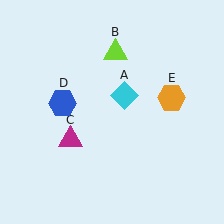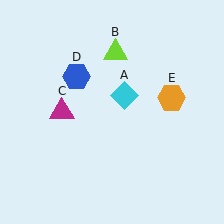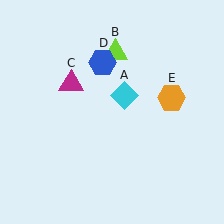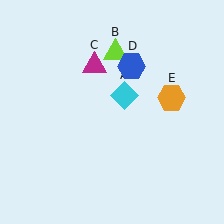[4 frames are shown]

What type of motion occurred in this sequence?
The magenta triangle (object C), blue hexagon (object D) rotated clockwise around the center of the scene.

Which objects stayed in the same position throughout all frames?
Cyan diamond (object A) and lime triangle (object B) and orange hexagon (object E) remained stationary.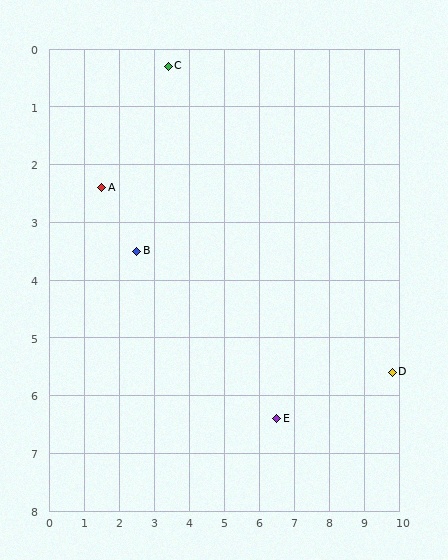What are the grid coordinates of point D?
Point D is at approximately (9.8, 5.6).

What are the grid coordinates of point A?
Point A is at approximately (1.5, 2.4).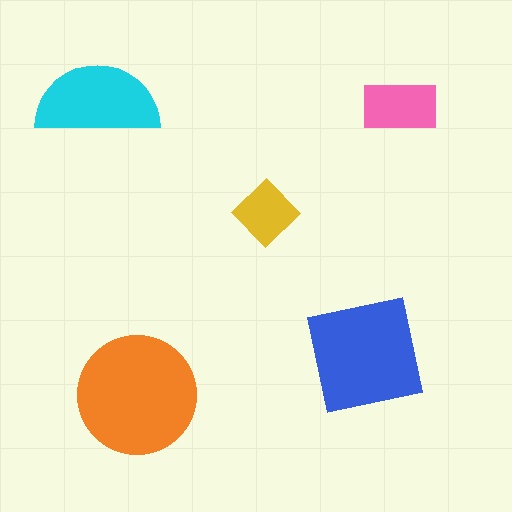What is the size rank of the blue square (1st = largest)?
2nd.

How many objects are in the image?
There are 5 objects in the image.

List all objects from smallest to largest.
The yellow diamond, the pink rectangle, the cyan semicircle, the blue square, the orange circle.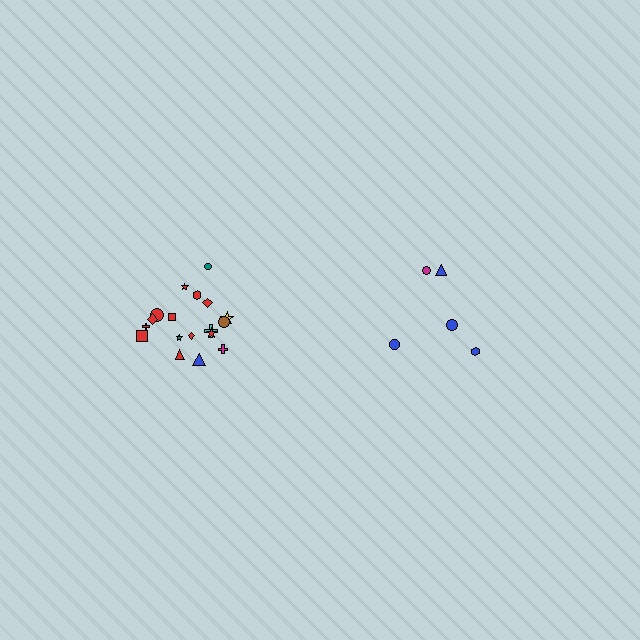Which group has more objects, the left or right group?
The left group.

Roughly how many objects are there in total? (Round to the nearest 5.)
Roughly 25 objects in total.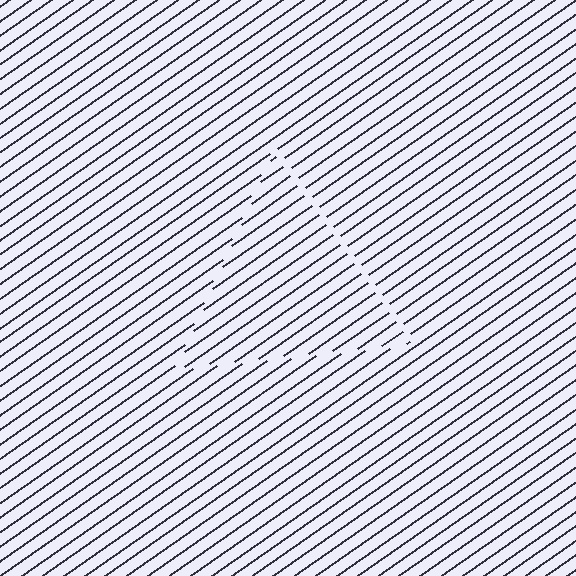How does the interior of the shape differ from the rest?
The interior of the shape contains the same grating, shifted by half a period — the contour is defined by the phase discontinuity where line-ends from the inner and outer gratings abut.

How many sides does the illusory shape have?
3 sides — the line-ends trace a triangle.